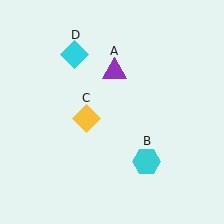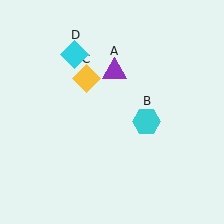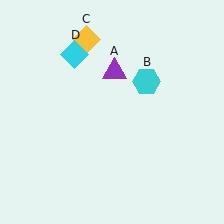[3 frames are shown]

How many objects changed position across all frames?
2 objects changed position: cyan hexagon (object B), yellow diamond (object C).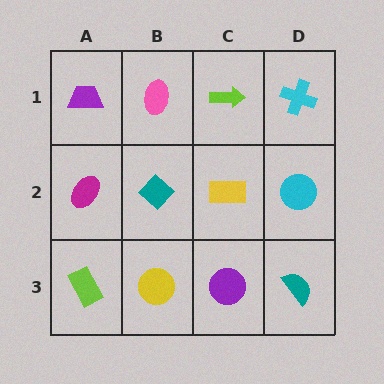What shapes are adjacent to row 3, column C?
A yellow rectangle (row 2, column C), a yellow circle (row 3, column B), a teal semicircle (row 3, column D).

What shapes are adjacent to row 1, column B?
A teal diamond (row 2, column B), a purple trapezoid (row 1, column A), a lime arrow (row 1, column C).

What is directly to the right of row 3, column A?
A yellow circle.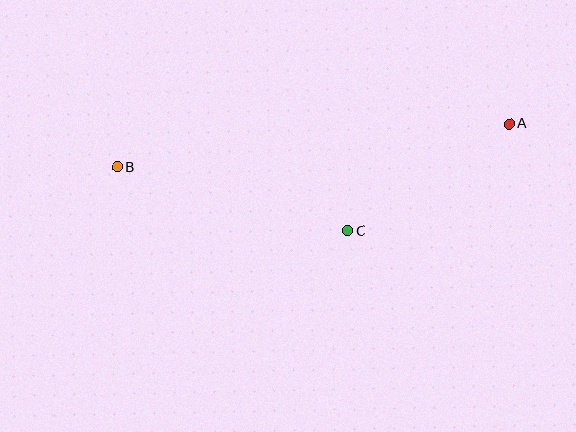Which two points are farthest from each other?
Points A and B are farthest from each other.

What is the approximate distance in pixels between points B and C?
The distance between B and C is approximately 239 pixels.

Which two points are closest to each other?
Points A and C are closest to each other.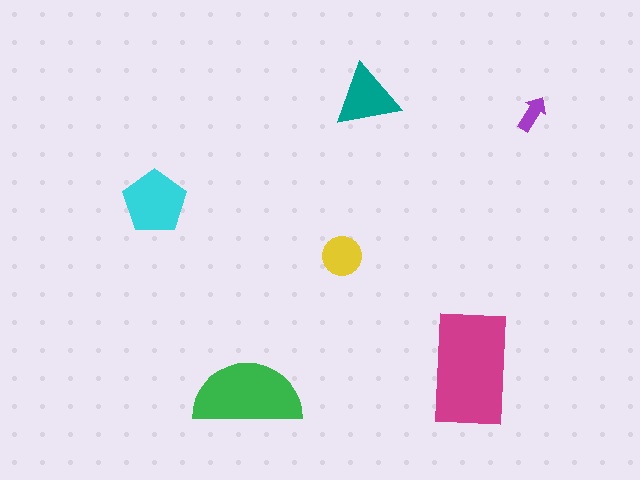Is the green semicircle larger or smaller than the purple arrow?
Larger.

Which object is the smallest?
The purple arrow.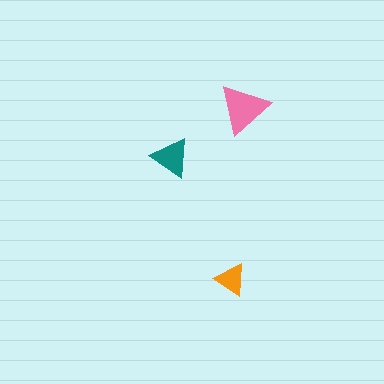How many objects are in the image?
There are 3 objects in the image.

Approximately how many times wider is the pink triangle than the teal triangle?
About 1.5 times wider.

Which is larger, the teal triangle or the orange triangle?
The teal one.